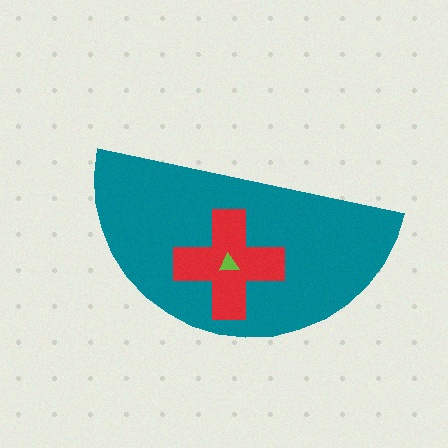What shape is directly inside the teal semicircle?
The red cross.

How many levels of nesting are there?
3.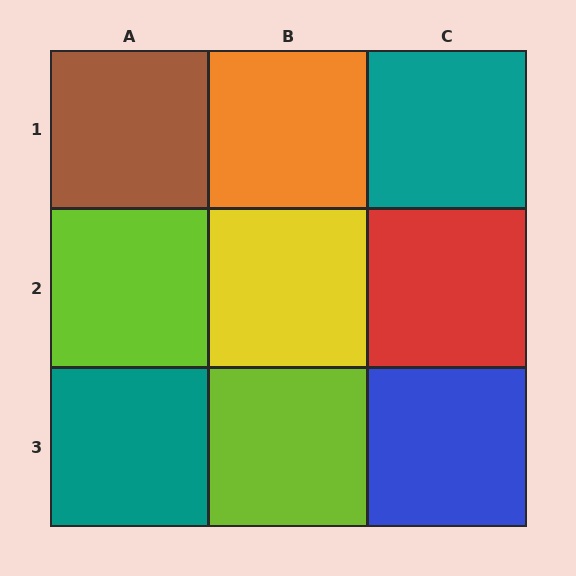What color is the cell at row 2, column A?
Lime.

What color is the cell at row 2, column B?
Yellow.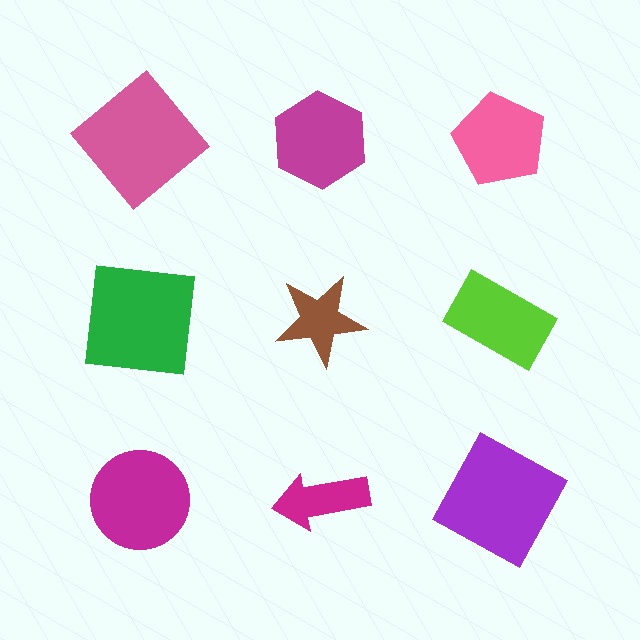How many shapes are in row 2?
3 shapes.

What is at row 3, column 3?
A purple square.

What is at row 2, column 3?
A lime rectangle.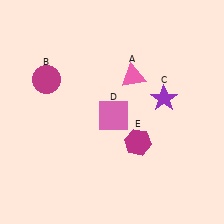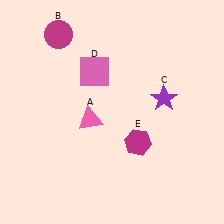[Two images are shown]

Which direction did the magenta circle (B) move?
The magenta circle (B) moved up.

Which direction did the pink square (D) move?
The pink square (D) moved up.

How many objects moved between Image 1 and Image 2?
3 objects moved between the two images.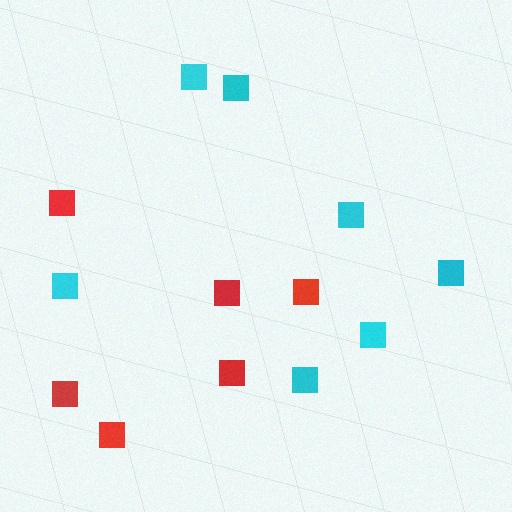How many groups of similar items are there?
There are 2 groups: one group of cyan squares (7) and one group of red squares (6).